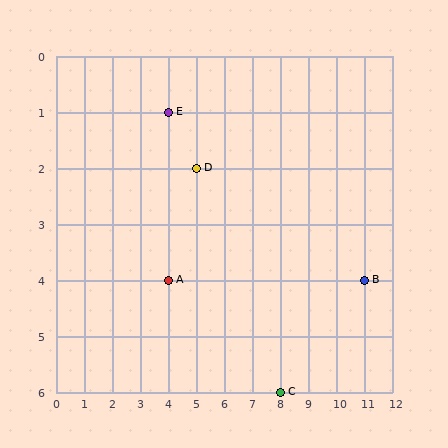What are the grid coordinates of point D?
Point D is at grid coordinates (5, 2).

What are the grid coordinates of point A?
Point A is at grid coordinates (4, 4).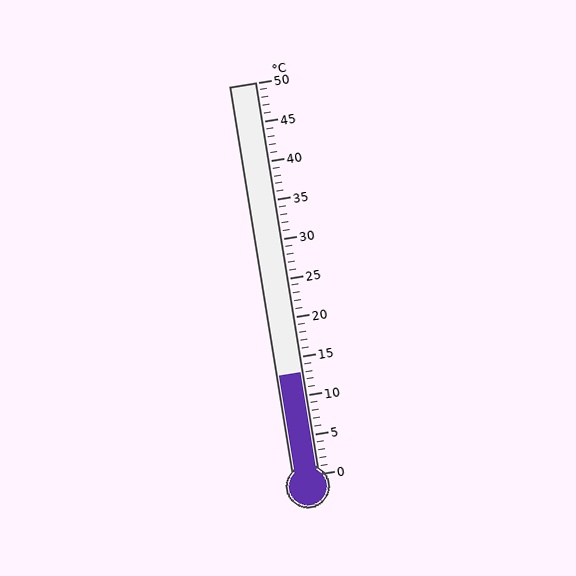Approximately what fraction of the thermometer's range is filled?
The thermometer is filled to approximately 25% of its range.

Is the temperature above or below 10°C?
The temperature is above 10°C.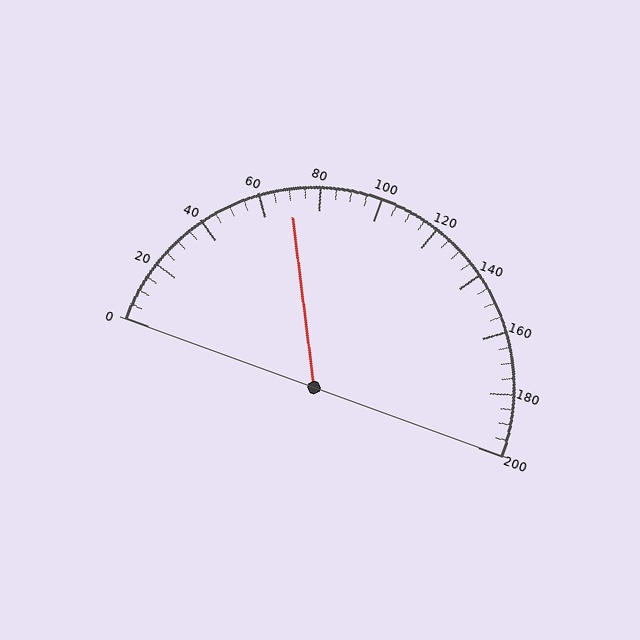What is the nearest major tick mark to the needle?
The nearest major tick mark is 80.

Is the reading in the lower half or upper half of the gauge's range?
The reading is in the lower half of the range (0 to 200).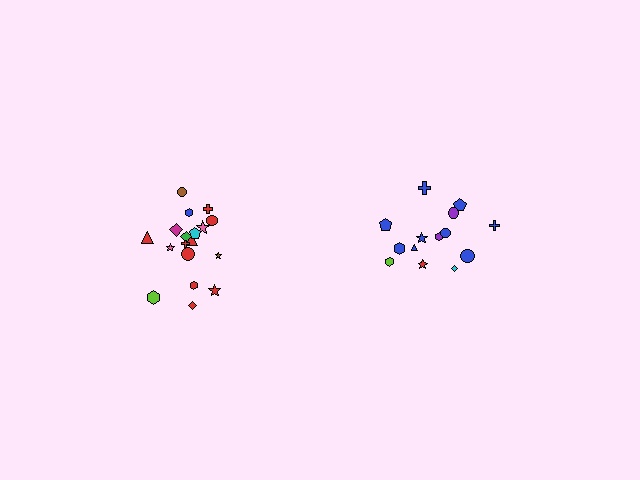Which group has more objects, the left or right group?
The left group.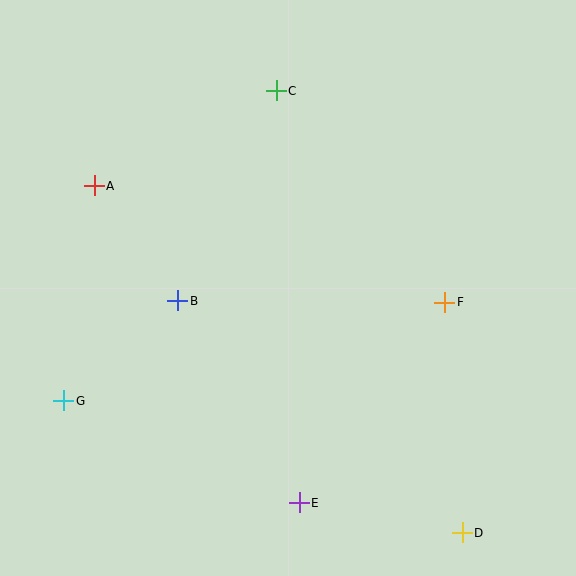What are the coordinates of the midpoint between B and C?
The midpoint between B and C is at (227, 196).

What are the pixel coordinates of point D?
Point D is at (462, 533).